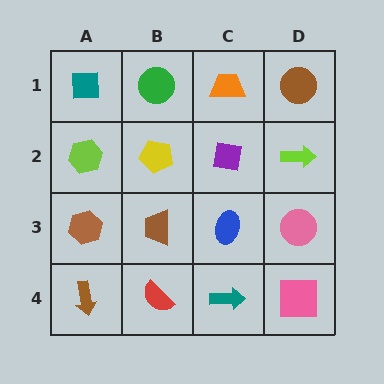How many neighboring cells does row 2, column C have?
4.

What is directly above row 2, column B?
A green circle.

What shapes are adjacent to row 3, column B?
A yellow pentagon (row 2, column B), a red semicircle (row 4, column B), a brown hexagon (row 3, column A), a blue ellipse (row 3, column C).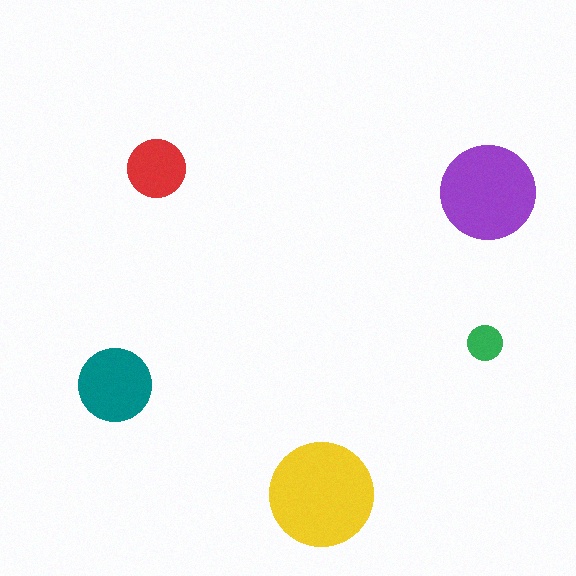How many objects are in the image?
There are 5 objects in the image.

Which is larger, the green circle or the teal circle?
The teal one.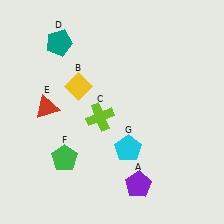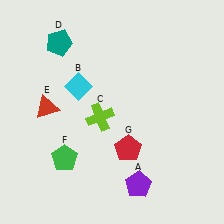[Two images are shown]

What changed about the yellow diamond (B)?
In Image 1, B is yellow. In Image 2, it changed to cyan.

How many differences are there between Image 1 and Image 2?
There are 2 differences between the two images.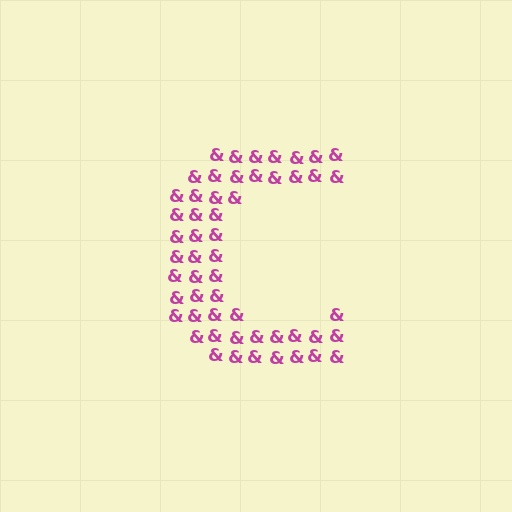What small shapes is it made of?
It is made of small ampersands.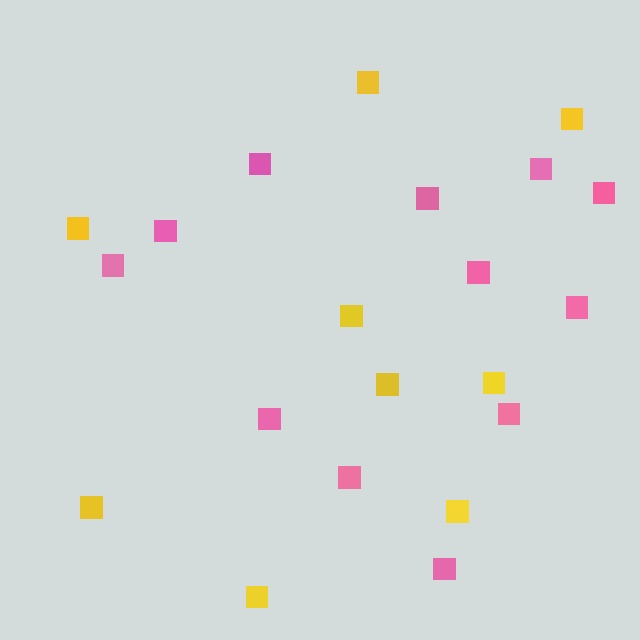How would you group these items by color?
There are 2 groups: one group of yellow squares (9) and one group of pink squares (12).